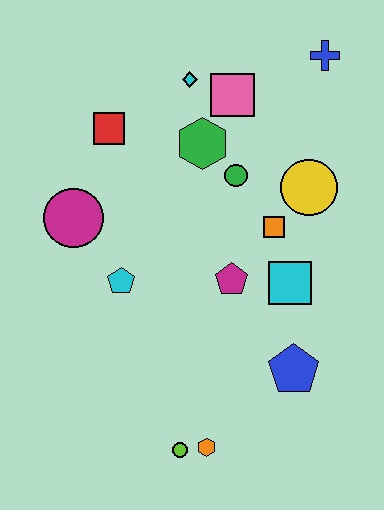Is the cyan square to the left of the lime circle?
No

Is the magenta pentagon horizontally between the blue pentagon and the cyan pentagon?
Yes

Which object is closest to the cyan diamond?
The pink square is closest to the cyan diamond.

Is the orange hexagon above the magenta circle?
No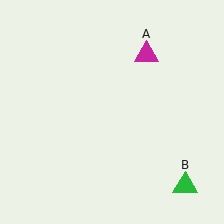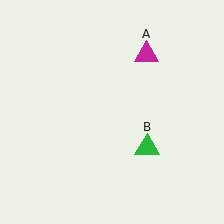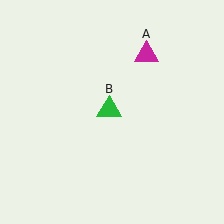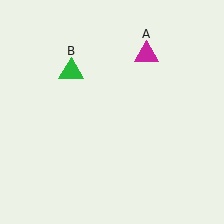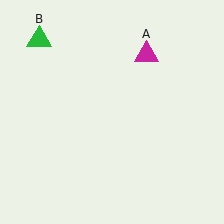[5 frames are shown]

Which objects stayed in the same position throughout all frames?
Magenta triangle (object A) remained stationary.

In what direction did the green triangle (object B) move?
The green triangle (object B) moved up and to the left.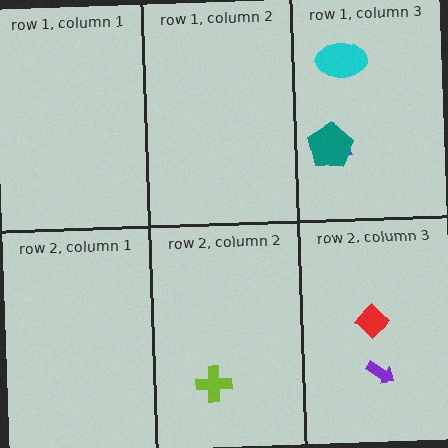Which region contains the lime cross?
The row 2, column 2 region.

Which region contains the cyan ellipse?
The row 1, column 3 region.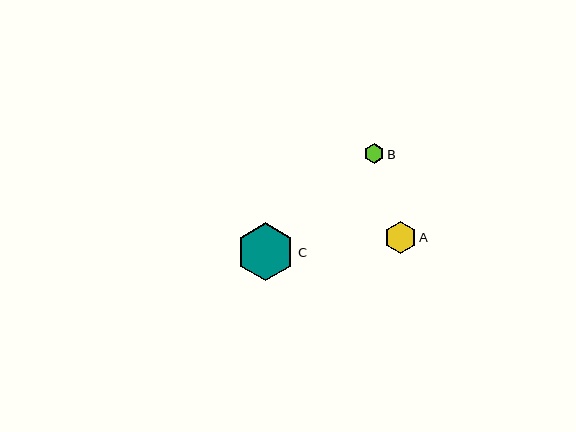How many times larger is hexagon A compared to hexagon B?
Hexagon A is approximately 1.6 times the size of hexagon B.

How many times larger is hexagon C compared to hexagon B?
Hexagon C is approximately 2.8 times the size of hexagon B.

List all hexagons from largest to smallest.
From largest to smallest: C, A, B.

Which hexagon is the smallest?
Hexagon B is the smallest with a size of approximately 21 pixels.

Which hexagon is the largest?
Hexagon C is the largest with a size of approximately 58 pixels.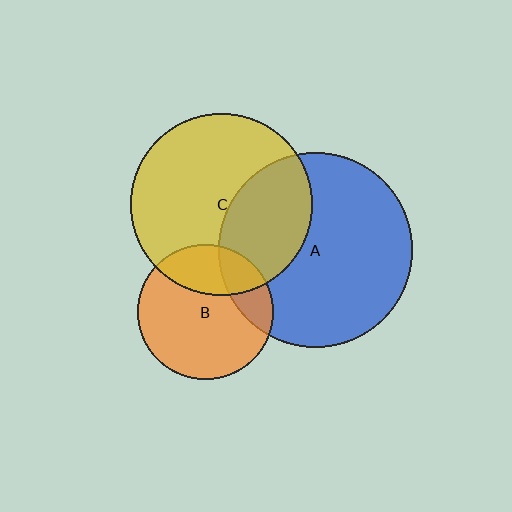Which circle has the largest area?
Circle A (blue).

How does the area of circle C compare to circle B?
Approximately 1.8 times.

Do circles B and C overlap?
Yes.